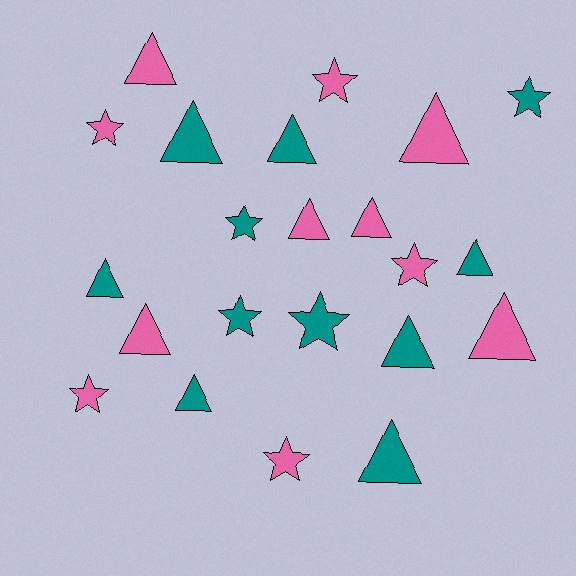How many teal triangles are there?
There are 7 teal triangles.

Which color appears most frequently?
Pink, with 11 objects.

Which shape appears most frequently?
Triangle, with 13 objects.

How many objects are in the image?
There are 22 objects.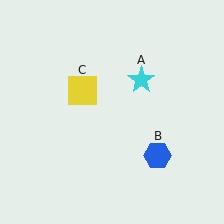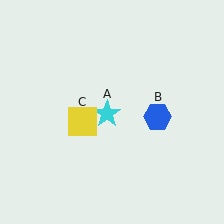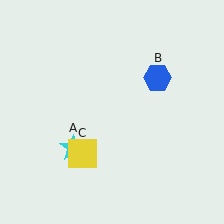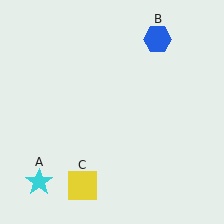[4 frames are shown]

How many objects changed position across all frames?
3 objects changed position: cyan star (object A), blue hexagon (object B), yellow square (object C).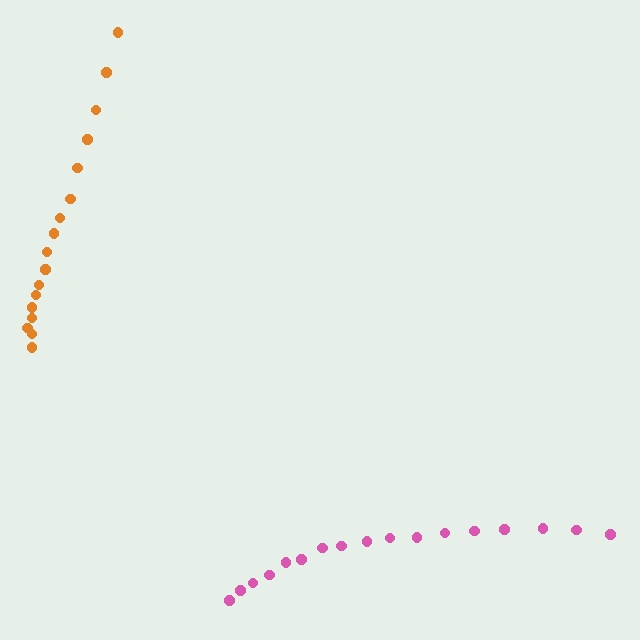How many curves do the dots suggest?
There are 2 distinct paths.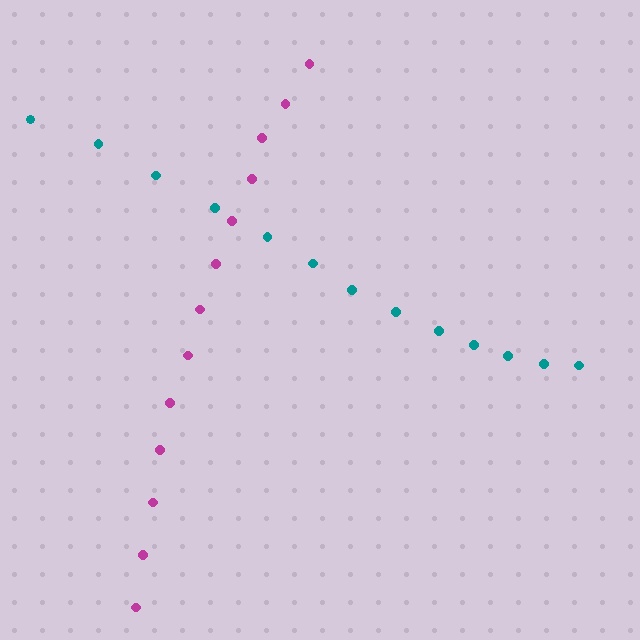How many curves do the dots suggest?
There are 2 distinct paths.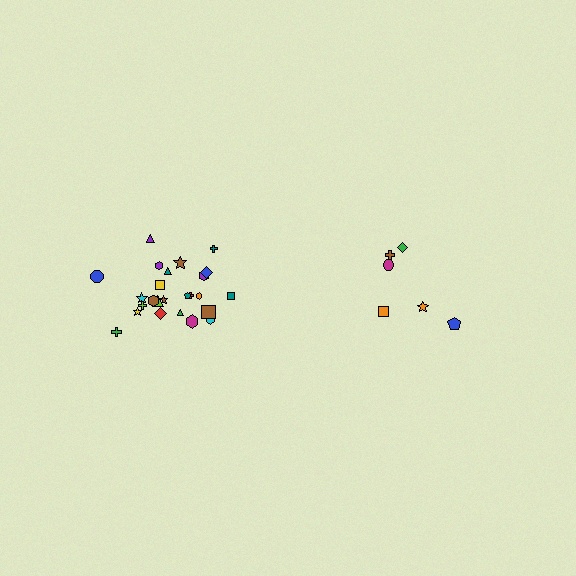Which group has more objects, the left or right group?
The left group.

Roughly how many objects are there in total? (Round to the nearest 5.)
Roughly 30 objects in total.